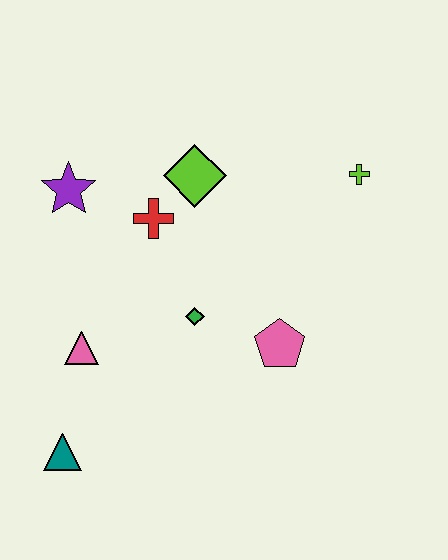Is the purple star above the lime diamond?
No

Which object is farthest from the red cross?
The teal triangle is farthest from the red cross.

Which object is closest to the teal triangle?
The pink triangle is closest to the teal triangle.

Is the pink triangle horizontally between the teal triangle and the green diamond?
Yes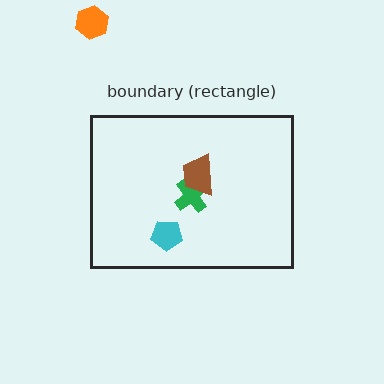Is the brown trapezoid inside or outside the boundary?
Inside.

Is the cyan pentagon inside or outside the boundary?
Inside.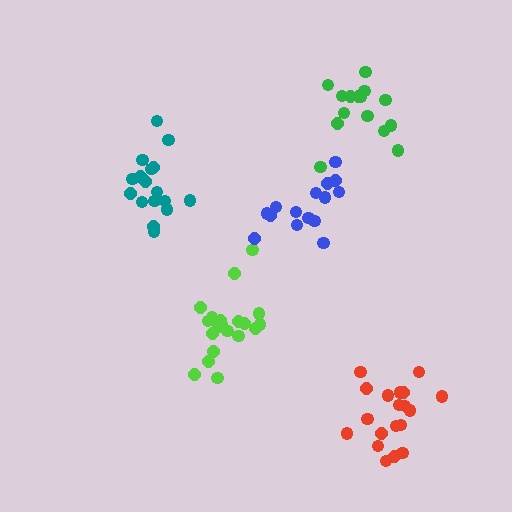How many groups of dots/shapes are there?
There are 5 groups.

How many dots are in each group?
Group 1: 15 dots, Group 2: 19 dots, Group 3: 20 dots, Group 4: 15 dots, Group 5: 17 dots (86 total).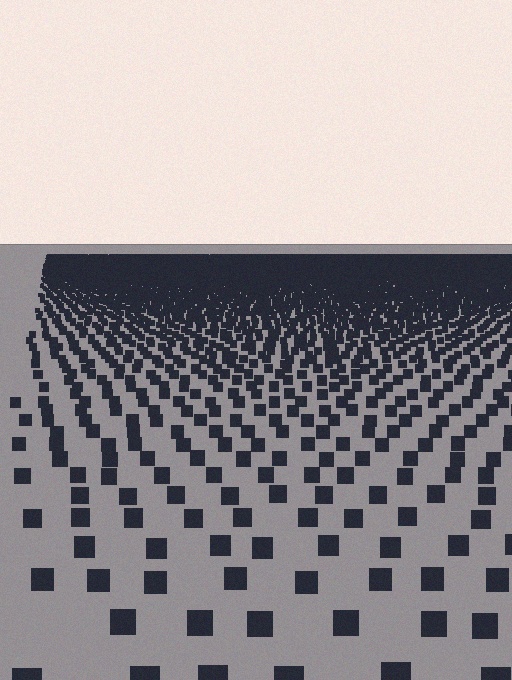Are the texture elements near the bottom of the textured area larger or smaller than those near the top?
Larger. Near the bottom, elements are closer to the viewer and appear at a bigger on-screen size.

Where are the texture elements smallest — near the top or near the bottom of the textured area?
Near the top.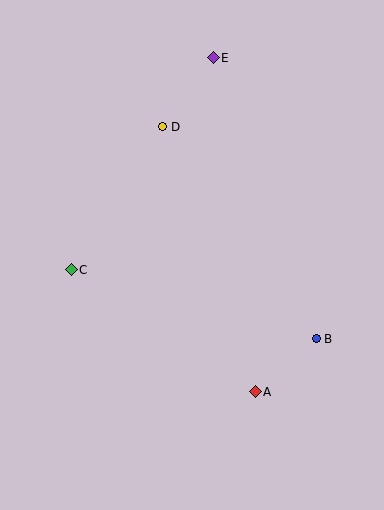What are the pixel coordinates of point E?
Point E is at (213, 58).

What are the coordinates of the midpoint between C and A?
The midpoint between C and A is at (163, 331).